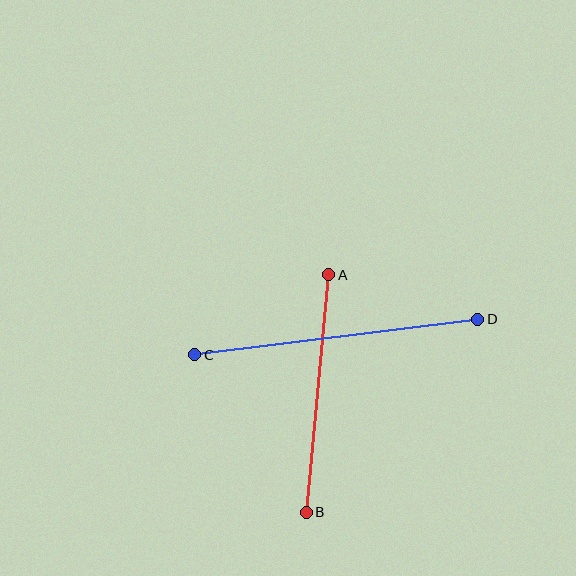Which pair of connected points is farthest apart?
Points C and D are farthest apart.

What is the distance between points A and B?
The distance is approximately 239 pixels.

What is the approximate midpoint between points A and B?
The midpoint is at approximately (317, 393) pixels.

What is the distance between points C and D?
The distance is approximately 285 pixels.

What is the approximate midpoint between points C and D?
The midpoint is at approximately (336, 337) pixels.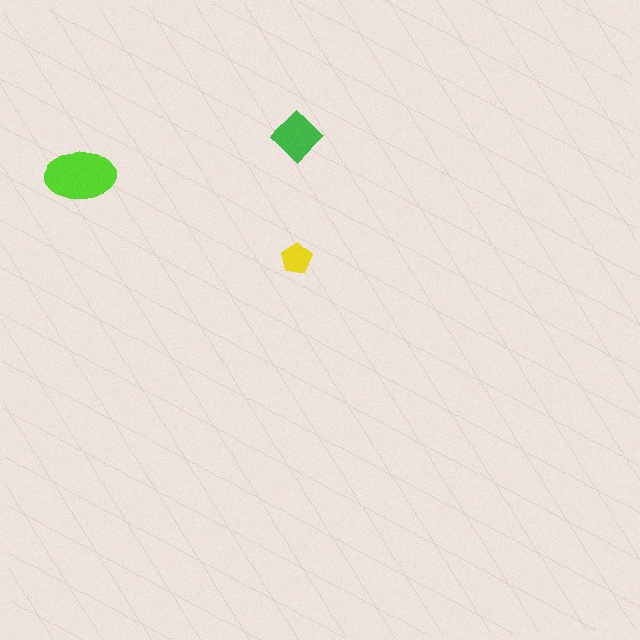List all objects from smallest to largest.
The yellow pentagon, the green diamond, the lime ellipse.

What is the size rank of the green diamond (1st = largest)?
2nd.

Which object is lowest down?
The yellow pentagon is bottommost.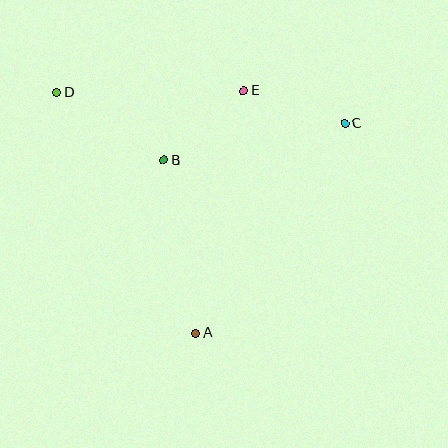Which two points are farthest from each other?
Points C and D are farthest from each other.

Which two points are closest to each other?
Points B and E are closest to each other.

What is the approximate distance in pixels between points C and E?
The distance between C and E is approximately 107 pixels.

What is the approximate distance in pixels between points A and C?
The distance between A and C is approximately 258 pixels.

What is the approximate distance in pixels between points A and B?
The distance between A and B is approximately 176 pixels.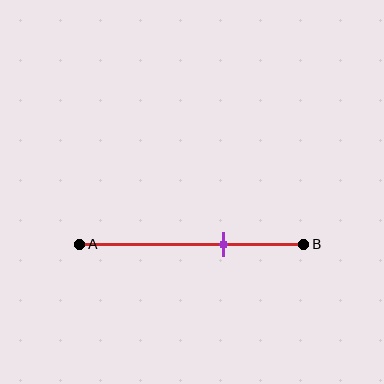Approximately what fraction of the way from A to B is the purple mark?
The purple mark is approximately 65% of the way from A to B.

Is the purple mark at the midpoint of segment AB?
No, the mark is at about 65% from A, not at the 50% midpoint.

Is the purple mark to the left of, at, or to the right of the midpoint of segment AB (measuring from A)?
The purple mark is to the right of the midpoint of segment AB.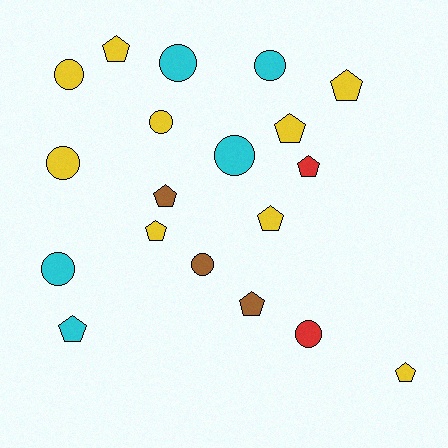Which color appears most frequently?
Yellow, with 9 objects.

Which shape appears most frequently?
Pentagon, with 10 objects.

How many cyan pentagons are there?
There is 1 cyan pentagon.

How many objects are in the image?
There are 19 objects.